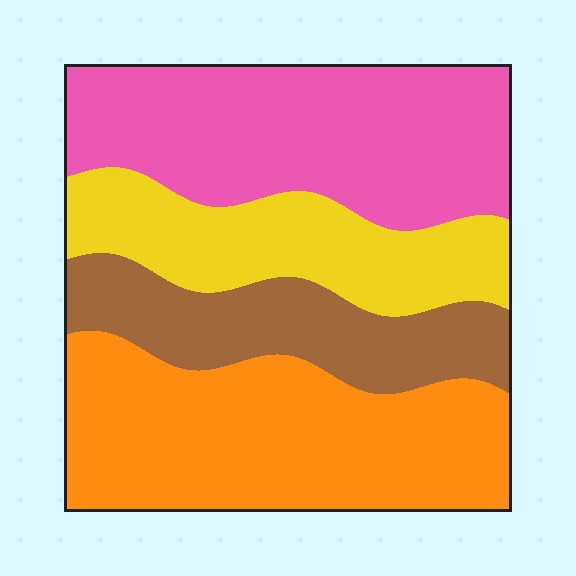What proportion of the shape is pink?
Pink covers 31% of the shape.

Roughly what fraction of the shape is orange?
Orange covers roughly 30% of the shape.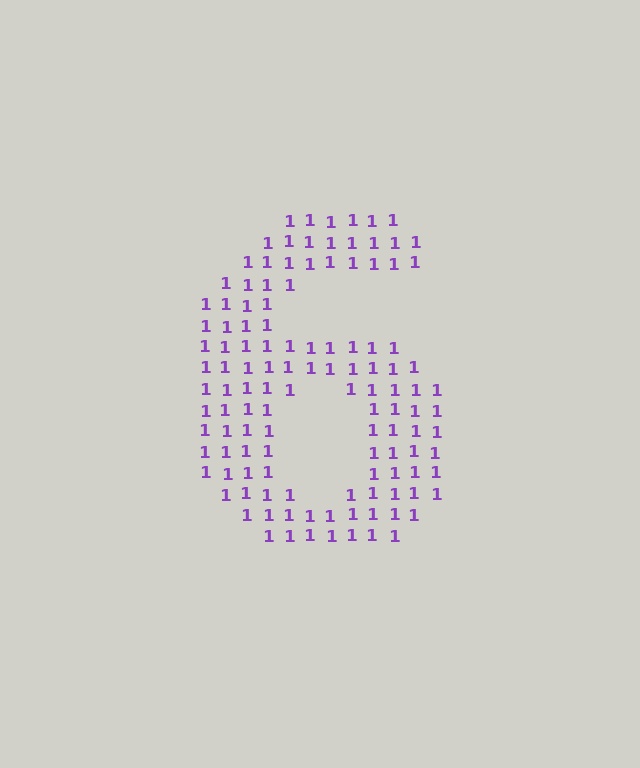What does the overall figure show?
The overall figure shows the digit 6.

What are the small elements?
The small elements are digit 1's.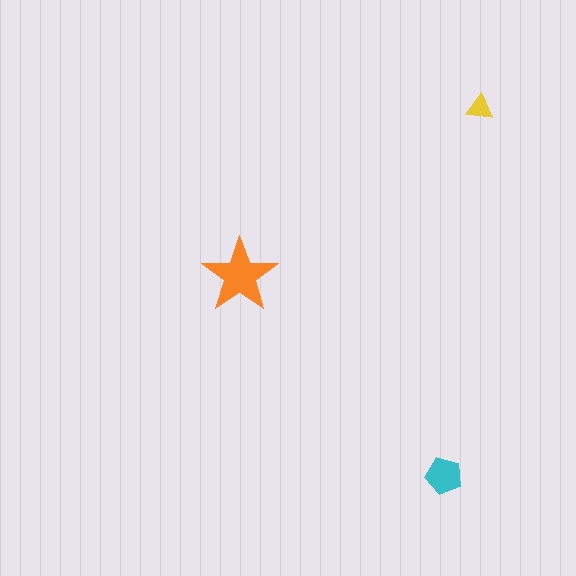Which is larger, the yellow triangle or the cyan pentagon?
The cyan pentagon.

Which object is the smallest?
The yellow triangle.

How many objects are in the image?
There are 3 objects in the image.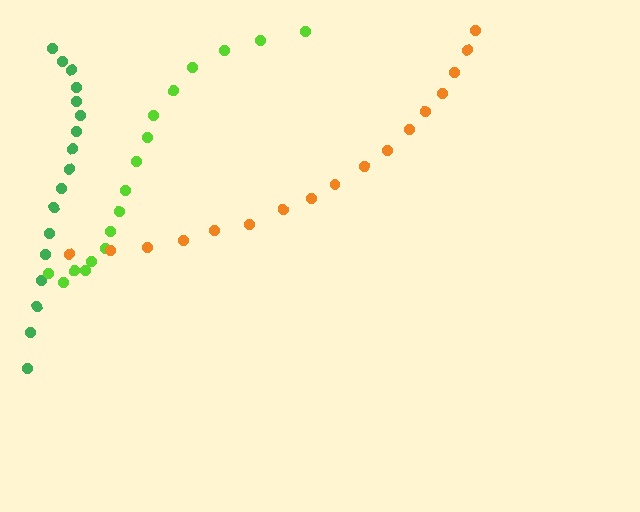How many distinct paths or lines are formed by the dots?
There are 3 distinct paths.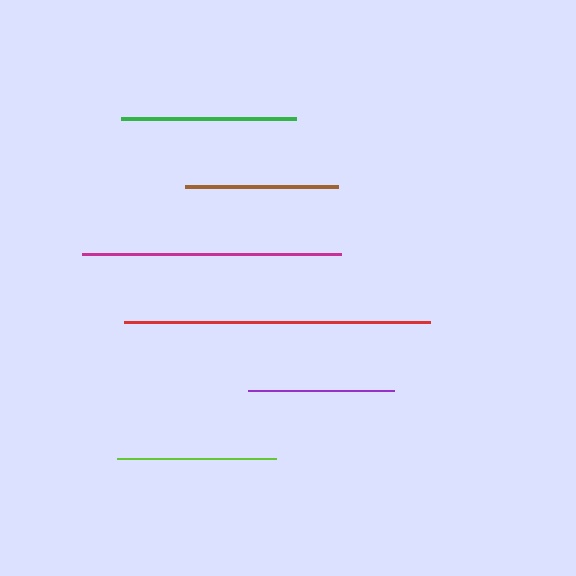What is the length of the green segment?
The green segment is approximately 176 pixels long.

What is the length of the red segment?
The red segment is approximately 306 pixels long.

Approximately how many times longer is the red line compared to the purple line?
The red line is approximately 2.1 times the length of the purple line.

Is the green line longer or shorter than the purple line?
The green line is longer than the purple line.